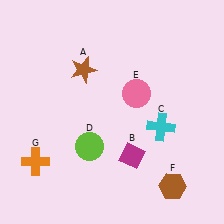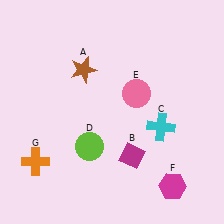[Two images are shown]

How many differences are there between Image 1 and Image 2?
There is 1 difference between the two images.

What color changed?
The hexagon (F) changed from brown in Image 1 to magenta in Image 2.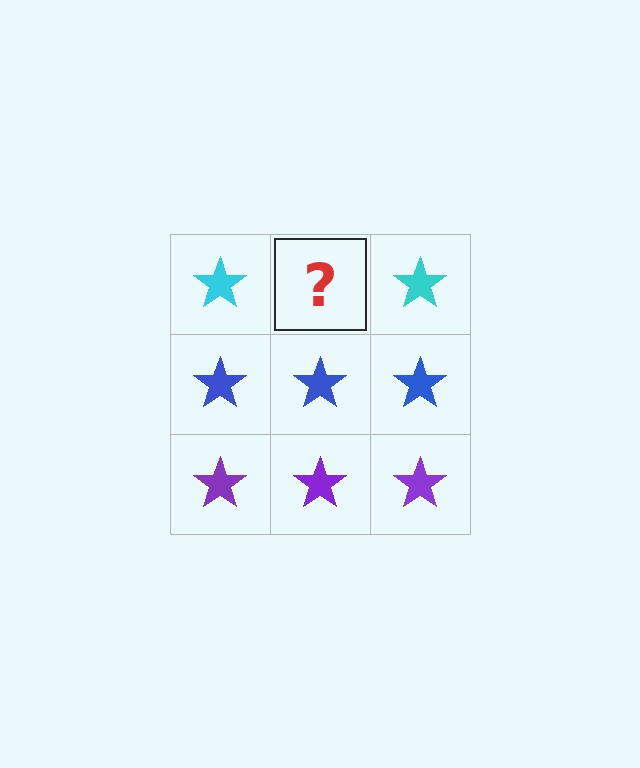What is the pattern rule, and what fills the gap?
The rule is that each row has a consistent color. The gap should be filled with a cyan star.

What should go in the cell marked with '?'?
The missing cell should contain a cyan star.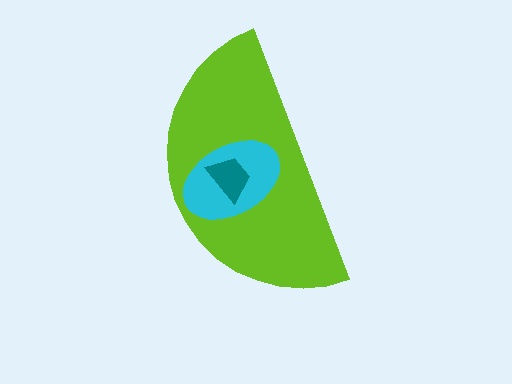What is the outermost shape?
The lime semicircle.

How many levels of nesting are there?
3.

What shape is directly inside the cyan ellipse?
The teal trapezoid.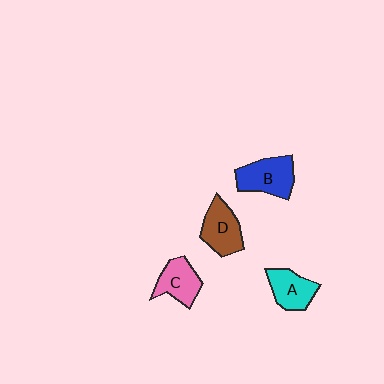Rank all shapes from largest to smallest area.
From largest to smallest: B (blue), D (brown), C (pink), A (cyan).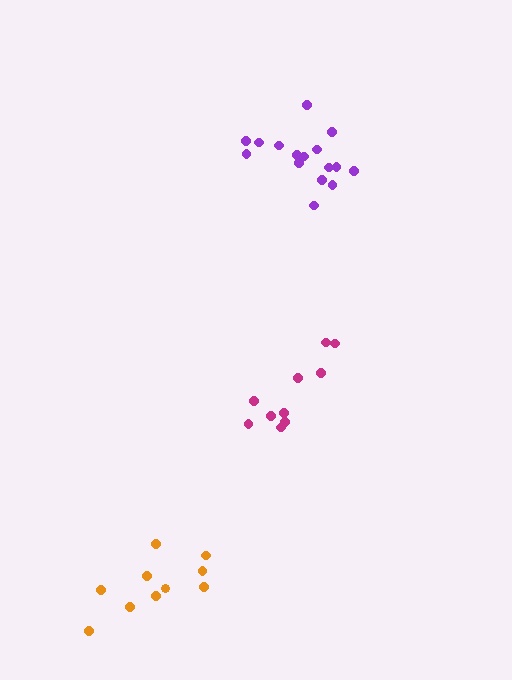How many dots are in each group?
Group 1: 16 dots, Group 2: 10 dots, Group 3: 10 dots (36 total).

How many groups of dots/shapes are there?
There are 3 groups.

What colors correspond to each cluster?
The clusters are colored: purple, orange, magenta.